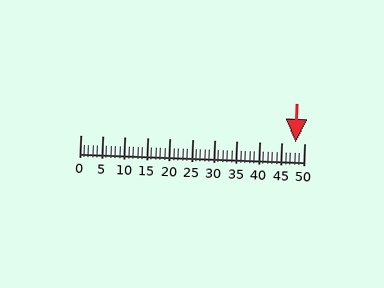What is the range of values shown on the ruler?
The ruler shows values from 0 to 50.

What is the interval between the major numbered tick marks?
The major tick marks are spaced 5 units apart.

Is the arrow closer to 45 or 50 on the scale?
The arrow is closer to 50.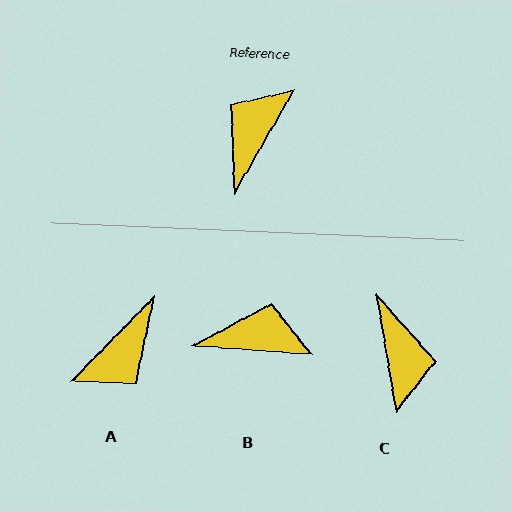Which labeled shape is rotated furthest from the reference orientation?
A, about 166 degrees away.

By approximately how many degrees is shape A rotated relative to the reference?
Approximately 166 degrees counter-clockwise.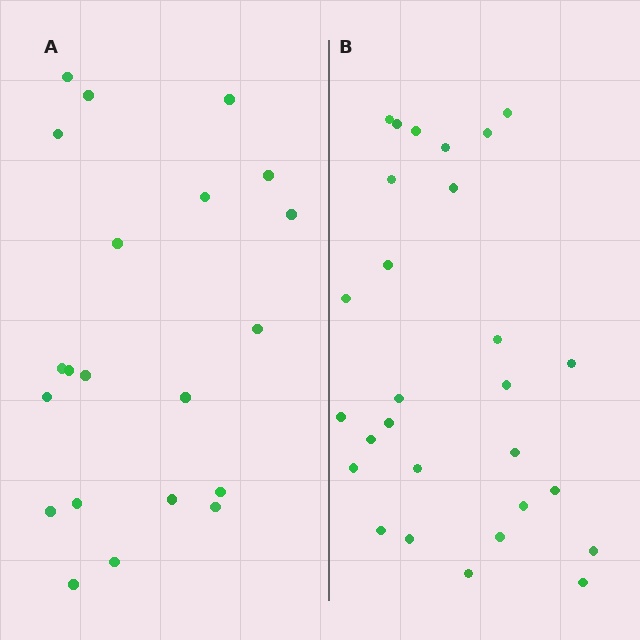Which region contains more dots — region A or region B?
Region B (the right region) has more dots.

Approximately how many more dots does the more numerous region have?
Region B has roughly 8 or so more dots than region A.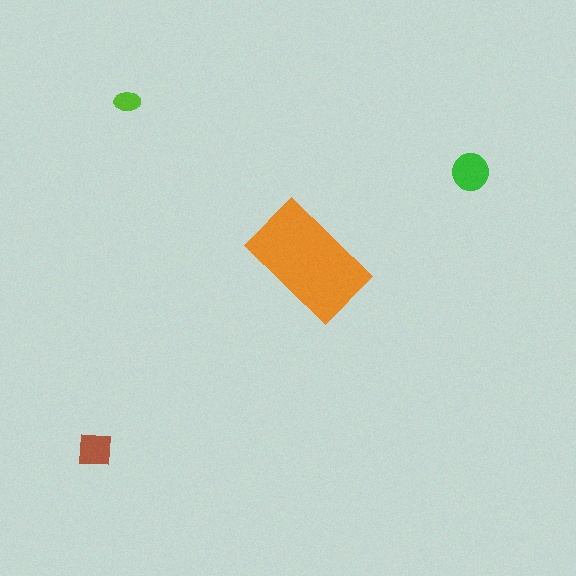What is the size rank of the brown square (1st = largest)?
3rd.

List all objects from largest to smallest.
The orange rectangle, the green circle, the brown square, the lime ellipse.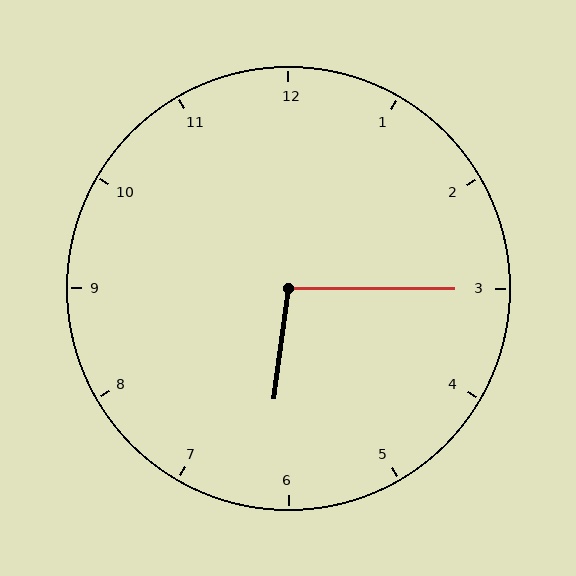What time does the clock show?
6:15.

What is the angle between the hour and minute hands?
Approximately 98 degrees.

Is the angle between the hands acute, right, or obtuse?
It is obtuse.